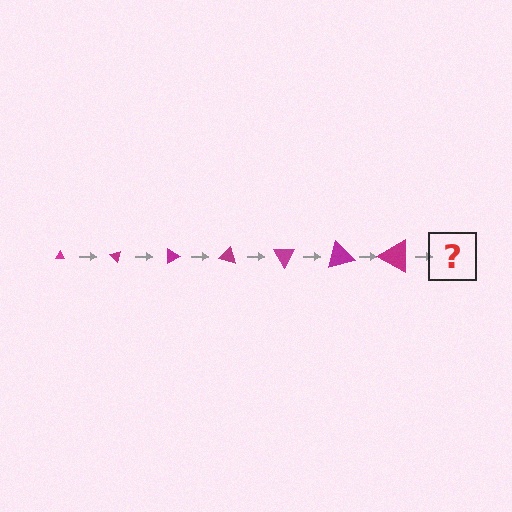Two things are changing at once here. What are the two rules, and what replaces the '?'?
The two rules are that the triangle grows larger each step and it rotates 45 degrees each step. The '?' should be a triangle, larger than the previous one and rotated 315 degrees from the start.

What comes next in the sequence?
The next element should be a triangle, larger than the previous one and rotated 315 degrees from the start.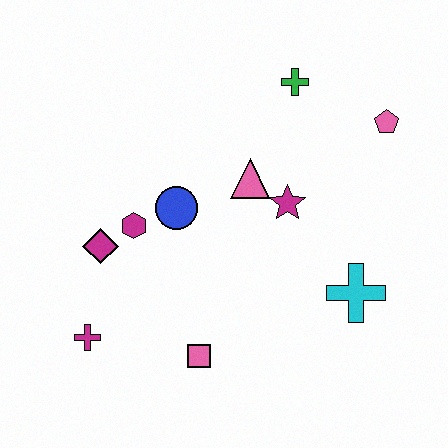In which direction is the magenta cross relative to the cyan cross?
The magenta cross is to the left of the cyan cross.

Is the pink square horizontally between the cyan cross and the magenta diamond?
Yes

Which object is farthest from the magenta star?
The magenta cross is farthest from the magenta star.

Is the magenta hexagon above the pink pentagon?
No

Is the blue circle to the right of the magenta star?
No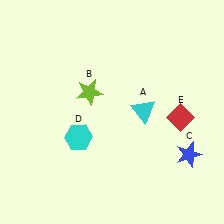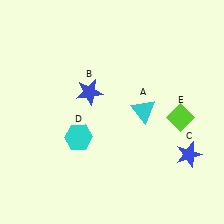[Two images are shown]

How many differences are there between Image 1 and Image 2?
There are 2 differences between the two images.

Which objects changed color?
B changed from lime to blue. E changed from red to lime.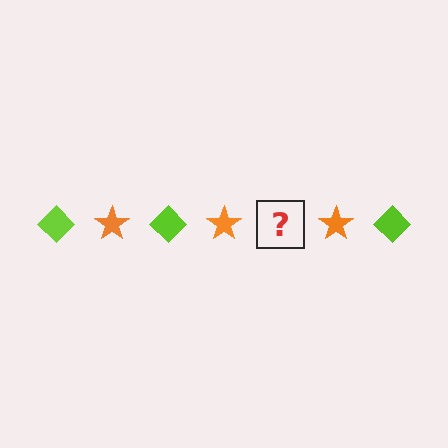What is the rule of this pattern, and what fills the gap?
The rule is that the pattern alternates between lime diamond and orange star. The gap should be filled with a lime diamond.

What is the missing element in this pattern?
The missing element is a lime diamond.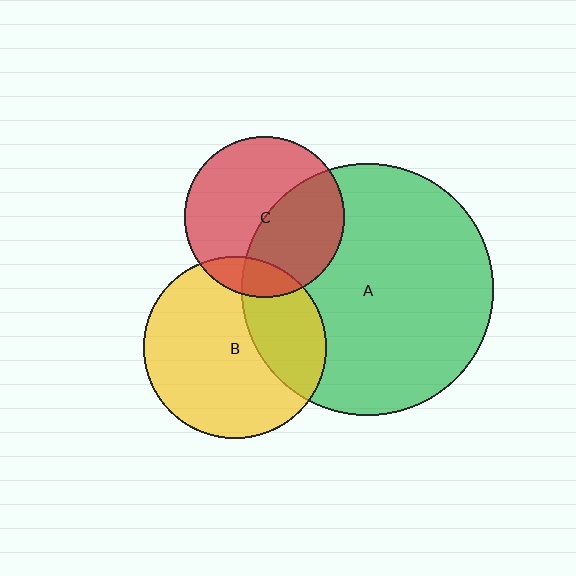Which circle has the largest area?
Circle A (green).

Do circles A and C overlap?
Yes.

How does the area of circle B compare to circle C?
Approximately 1.3 times.